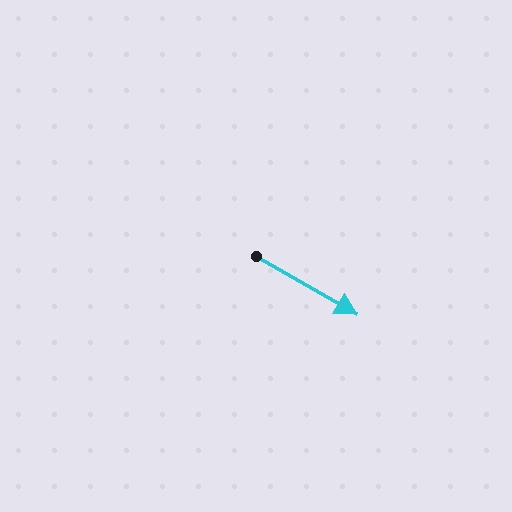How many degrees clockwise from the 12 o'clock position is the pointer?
Approximately 120 degrees.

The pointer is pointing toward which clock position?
Roughly 4 o'clock.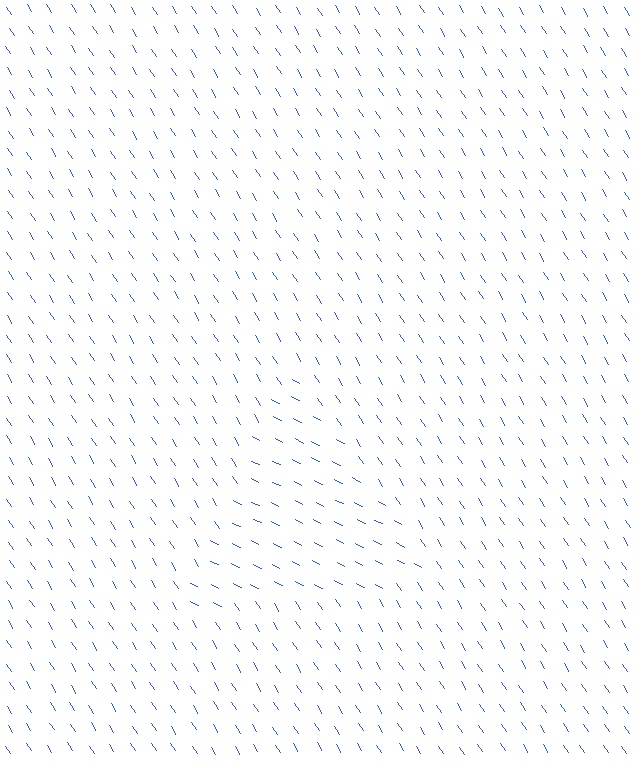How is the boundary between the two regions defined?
The boundary is defined purely by a change in line orientation (approximately 30 degrees difference). All lines are the same color and thickness.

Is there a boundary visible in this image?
Yes, there is a texture boundary formed by a change in line orientation.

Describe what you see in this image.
The image is filled with small blue line segments. A triangle region in the image has lines oriented differently from the surrounding lines, creating a visible texture boundary.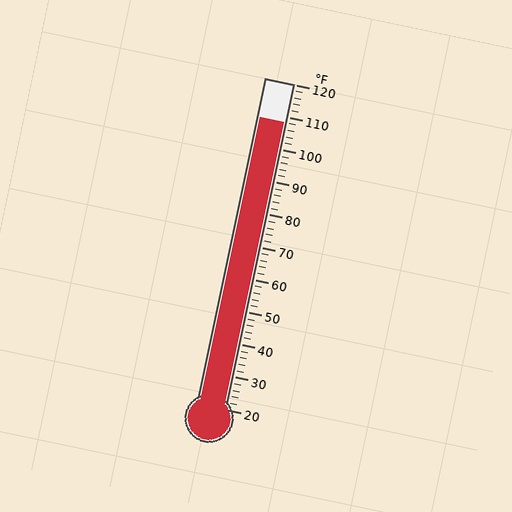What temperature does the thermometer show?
The thermometer shows approximately 108°F.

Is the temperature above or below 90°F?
The temperature is above 90°F.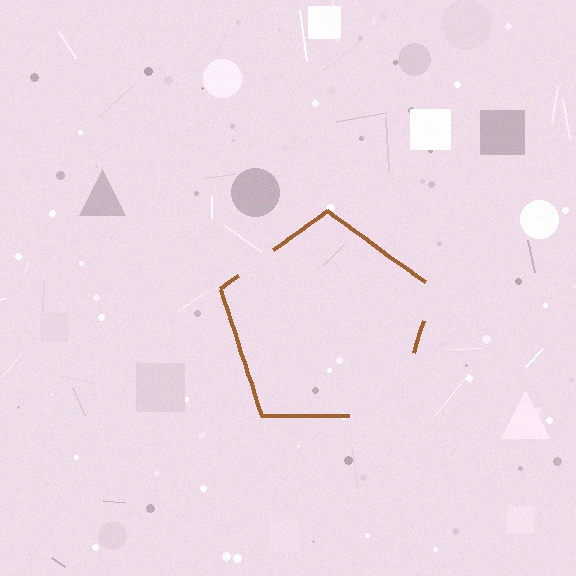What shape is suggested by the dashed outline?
The dashed outline suggests a pentagon.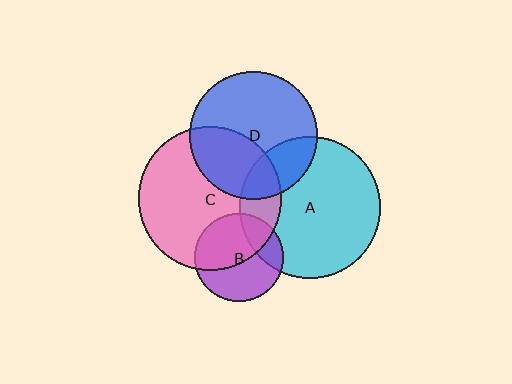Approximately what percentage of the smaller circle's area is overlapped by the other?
Approximately 20%.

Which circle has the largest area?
Circle C (pink).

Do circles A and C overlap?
Yes.